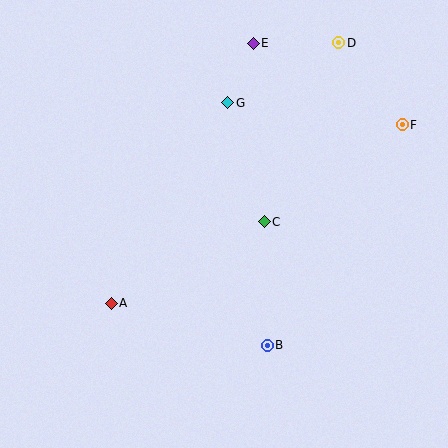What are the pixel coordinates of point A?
Point A is at (111, 303).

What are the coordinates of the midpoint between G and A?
The midpoint between G and A is at (169, 203).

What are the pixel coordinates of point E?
Point E is at (253, 43).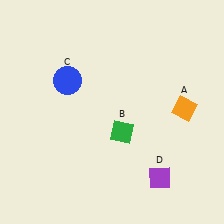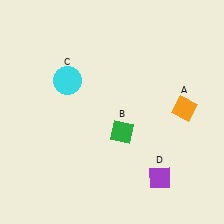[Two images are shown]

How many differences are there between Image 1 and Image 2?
There is 1 difference between the two images.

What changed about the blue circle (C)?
In Image 1, C is blue. In Image 2, it changed to cyan.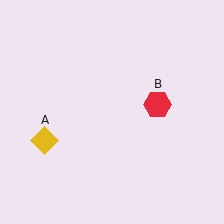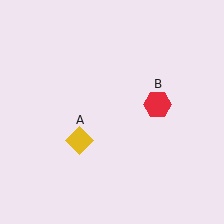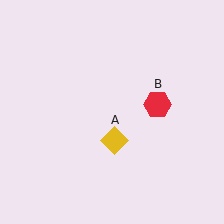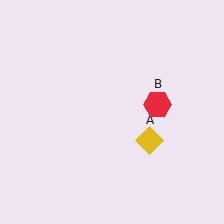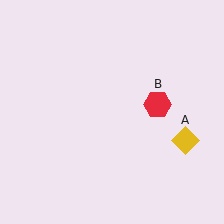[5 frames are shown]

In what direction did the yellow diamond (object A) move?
The yellow diamond (object A) moved right.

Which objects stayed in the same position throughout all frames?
Red hexagon (object B) remained stationary.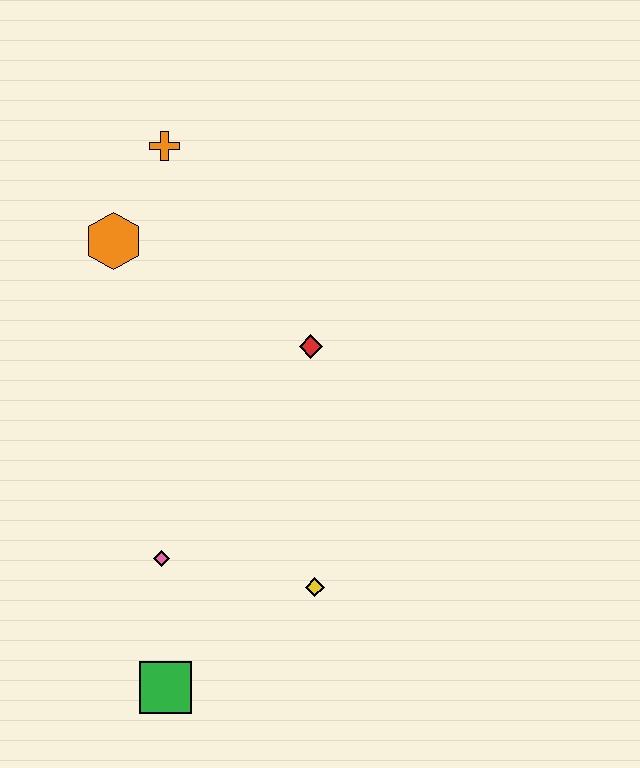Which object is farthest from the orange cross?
The green square is farthest from the orange cross.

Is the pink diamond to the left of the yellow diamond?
Yes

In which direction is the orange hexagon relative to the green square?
The orange hexagon is above the green square.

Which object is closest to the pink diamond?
The green square is closest to the pink diamond.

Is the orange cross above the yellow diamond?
Yes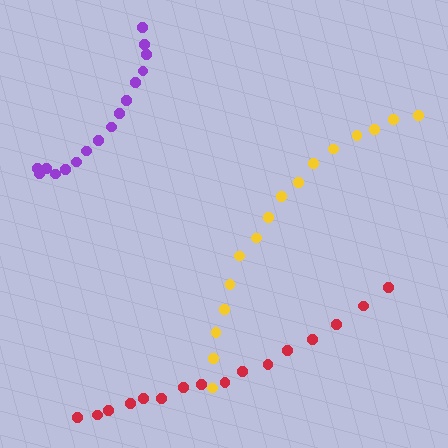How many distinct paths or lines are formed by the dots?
There are 3 distinct paths.